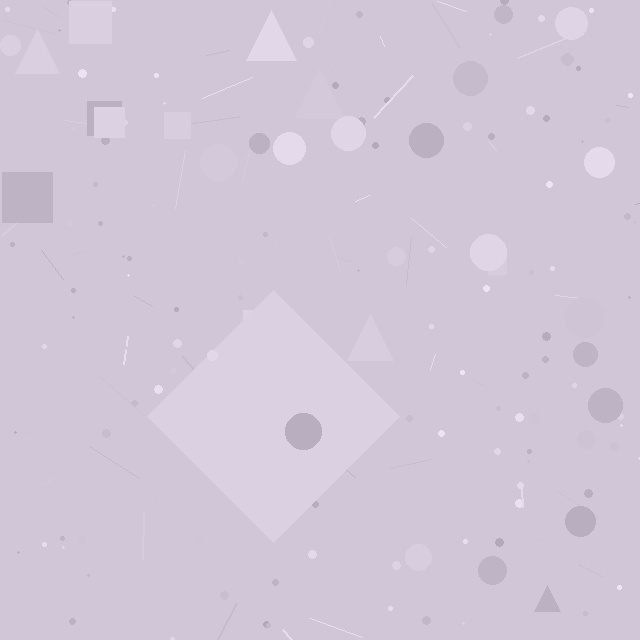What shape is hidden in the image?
A diamond is hidden in the image.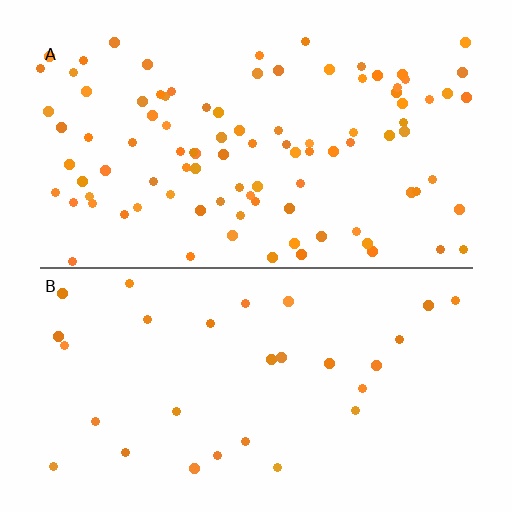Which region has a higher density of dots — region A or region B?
A (the top).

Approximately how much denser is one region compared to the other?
Approximately 3.4× — region A over region B.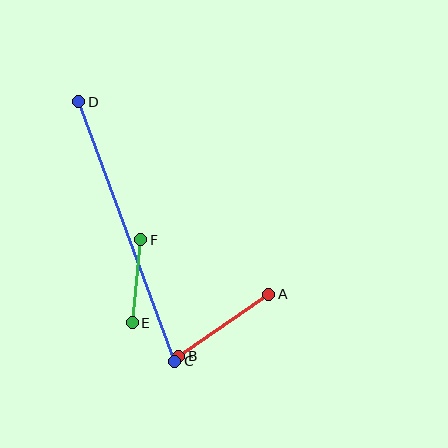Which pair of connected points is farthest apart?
Points C and D are farthest apart.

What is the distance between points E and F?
The distance is approximately 84 pixels.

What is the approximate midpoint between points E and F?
The midpoint is at approximately (137, 281) pixels.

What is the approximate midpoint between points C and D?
The midpoint is at approximately (127, 232) pixels.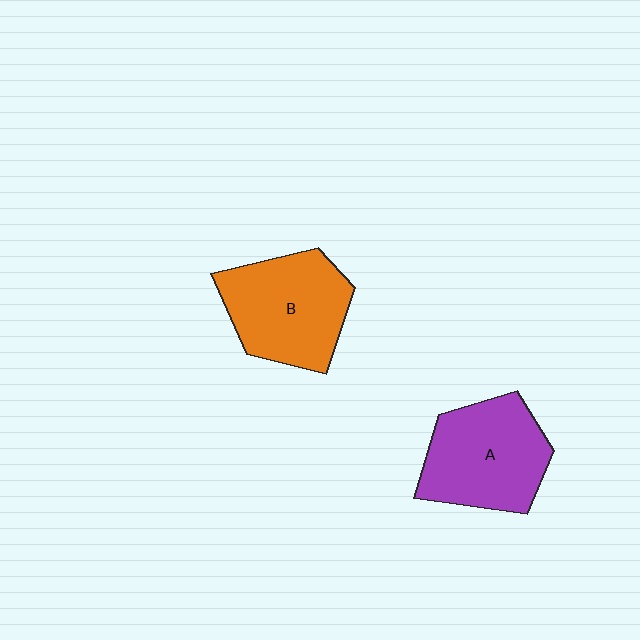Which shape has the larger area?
Shape B (orange).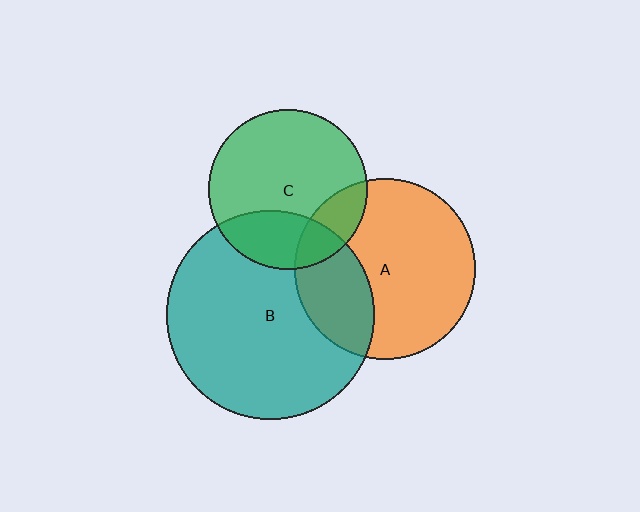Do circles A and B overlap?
Yes.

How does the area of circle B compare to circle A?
Approximately 1.3 times.